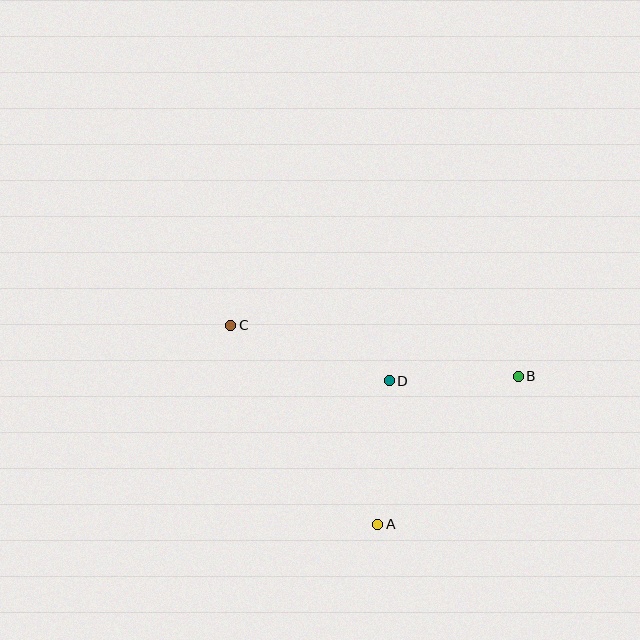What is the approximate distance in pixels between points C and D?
The distance between C and D is approximately 168 pixels.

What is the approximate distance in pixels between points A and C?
The distance between A and C is approximately 248 pixels.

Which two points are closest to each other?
Points B and D are closest to each other.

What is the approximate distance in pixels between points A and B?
The distance between A and B is approximately 204 pixels.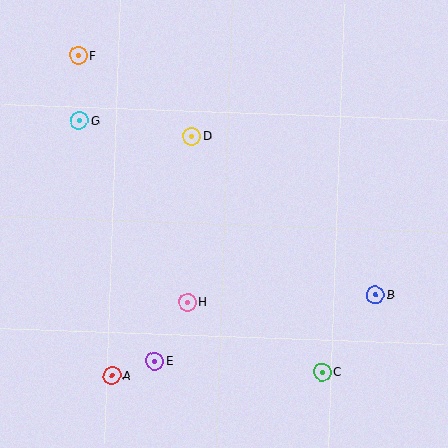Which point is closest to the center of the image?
Point H at (188, 302) is closest to the center.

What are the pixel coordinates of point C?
Point C is at (322, 372).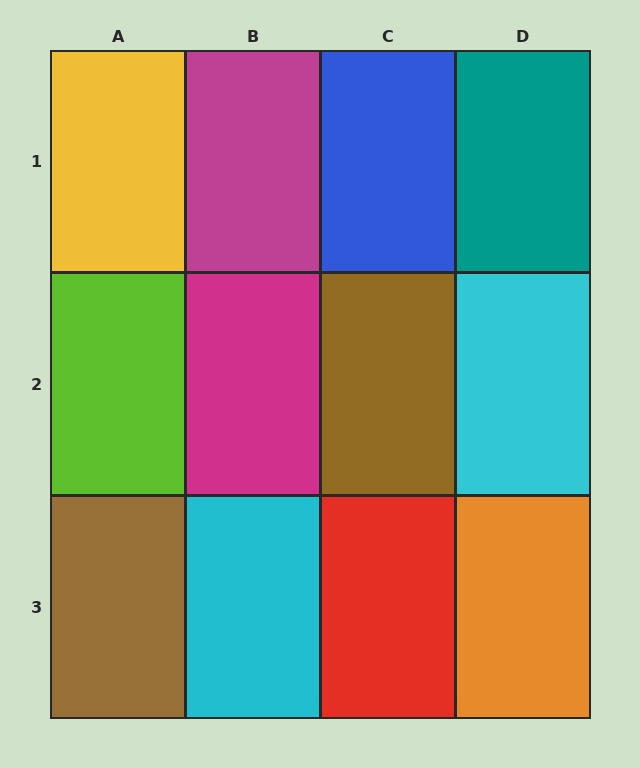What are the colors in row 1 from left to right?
Yellow, magenta, blue, teal.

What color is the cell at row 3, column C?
Red.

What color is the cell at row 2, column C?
Brown.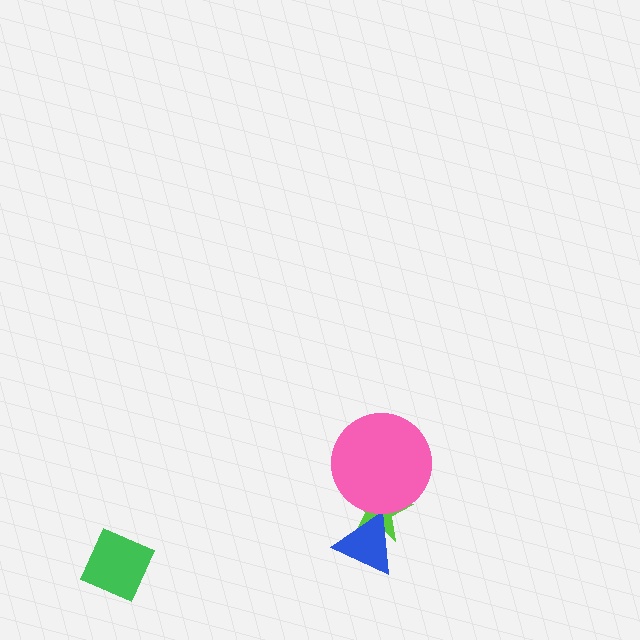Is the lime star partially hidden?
Yes, it is partially covered by another shape.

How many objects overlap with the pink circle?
1 object overlaps with the pink circle.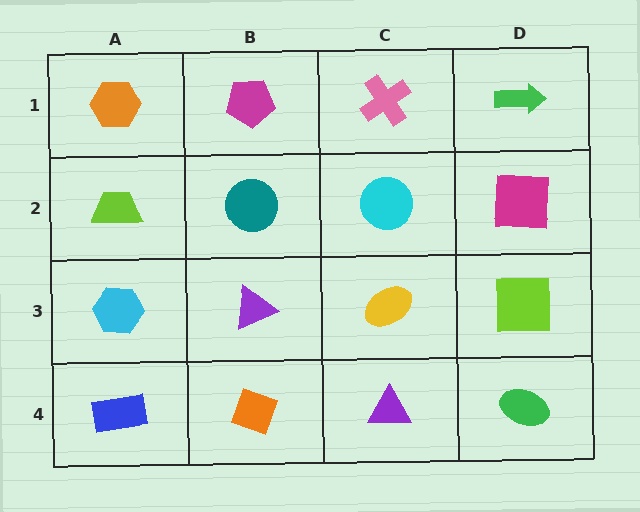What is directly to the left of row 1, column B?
An orange hexagon.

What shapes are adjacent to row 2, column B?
A magenta pentagon (row 1, column B), a purple triangle (row 3, column B), a lime trapezoid (row 2, column A), a cyan circle (row 2, column C).